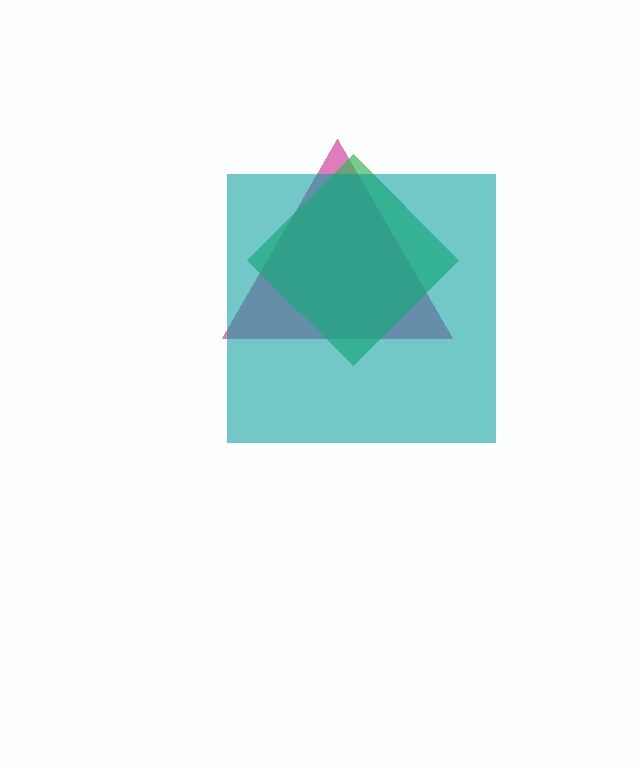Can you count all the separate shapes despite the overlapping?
Yes, there are 3 separate shapes.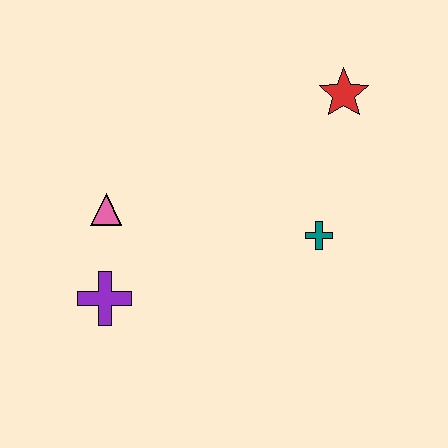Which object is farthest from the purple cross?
The red star is farthest from the purple cross.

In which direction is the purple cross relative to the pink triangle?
The purple cross is below the pink triangle.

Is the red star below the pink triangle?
No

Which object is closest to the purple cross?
The pink triangle is closest to the purple cross.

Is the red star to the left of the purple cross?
No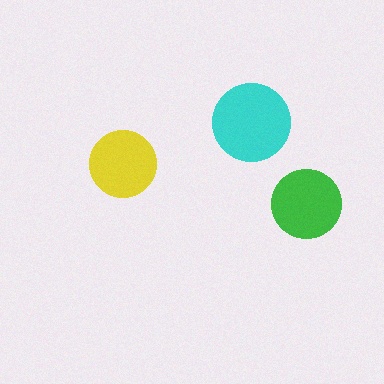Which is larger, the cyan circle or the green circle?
The cyan one.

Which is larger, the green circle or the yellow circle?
The green one.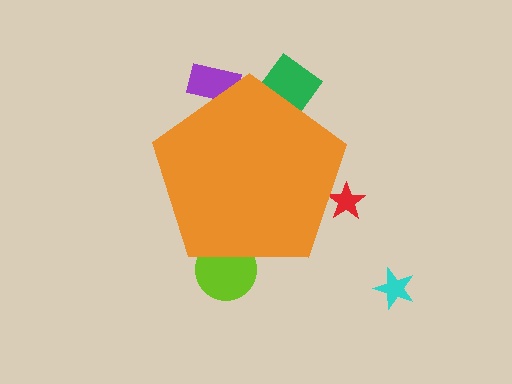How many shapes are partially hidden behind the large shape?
4 shapes are partially hidden.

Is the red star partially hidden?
Yes, the red star is partially hidden behind the orange pentagon.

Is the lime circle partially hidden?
Yes, the lime circle is partially hidden behind the orange pentagon.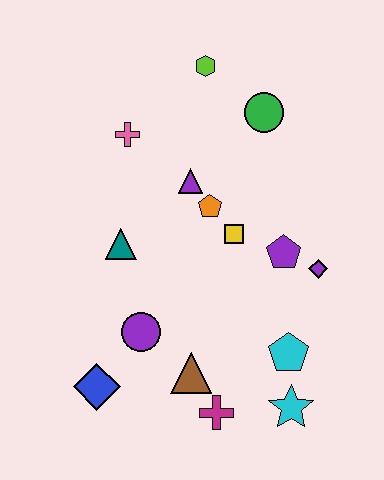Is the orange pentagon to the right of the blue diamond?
Yes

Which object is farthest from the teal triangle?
The cyan star is farthest from the teal triangle.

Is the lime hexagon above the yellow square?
Yes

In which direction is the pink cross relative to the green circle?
The pink cross is to the left of the green circle.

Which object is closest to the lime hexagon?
The green circle is closest to the lime hexagon.